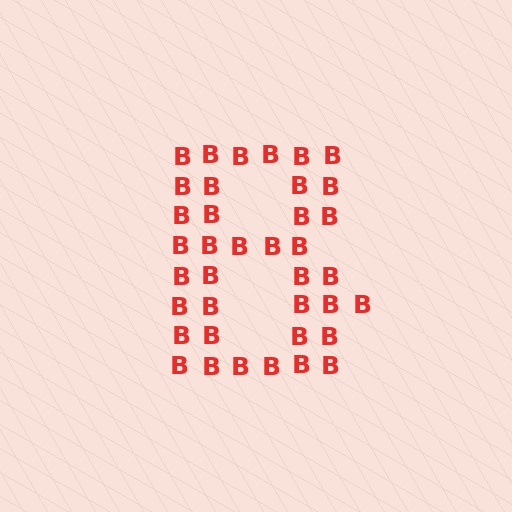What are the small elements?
The small elements are letter B's.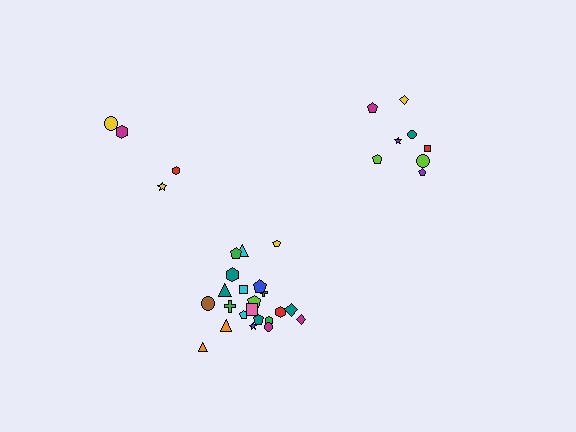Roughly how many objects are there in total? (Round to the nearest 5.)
Roughly 35 objects in total.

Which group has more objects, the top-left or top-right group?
The top-right group.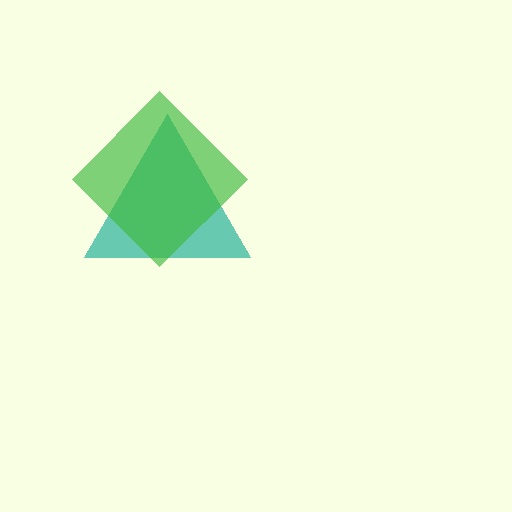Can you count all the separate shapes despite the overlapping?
Yes, there are 2 separate shapes.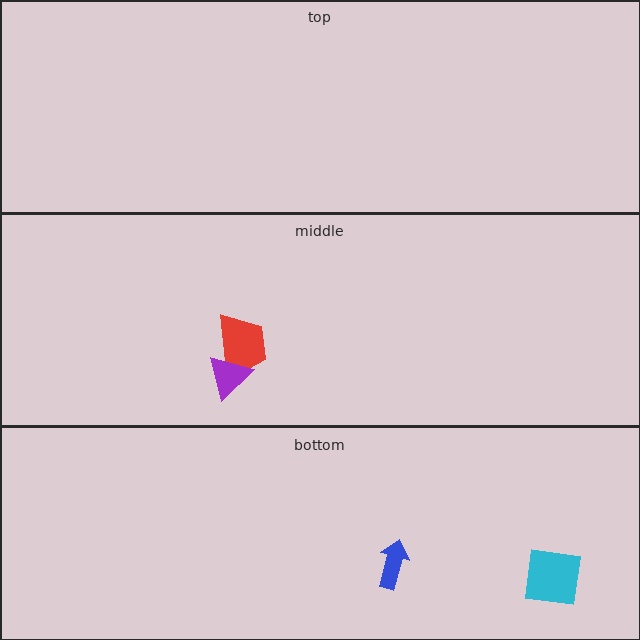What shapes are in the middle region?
The red trapezoid, the purple triangle.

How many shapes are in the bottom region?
2.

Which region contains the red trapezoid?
The middle region.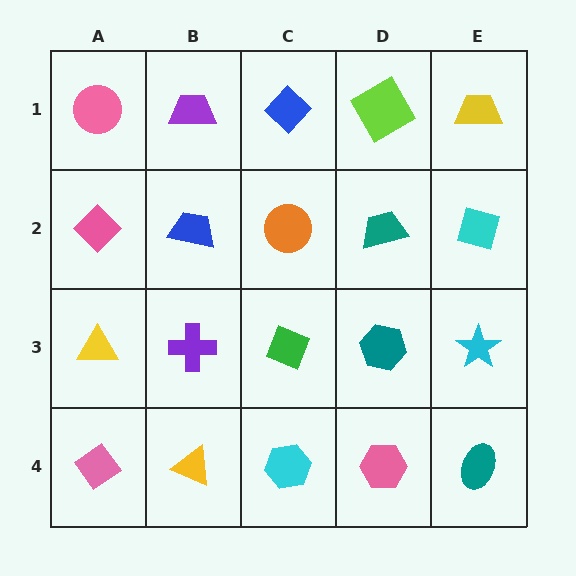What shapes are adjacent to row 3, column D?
A teal trapezoid (row 2, column D), a pink hexagon (row 4, column D), a green diamond (row 3, column C), a cyan star (row 3, column E).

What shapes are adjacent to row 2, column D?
A lime diamond (row 1, column D), a teal hexagon (row 3, column D), an orange circle (row 2, column C), a cyan diamond (row 2, column E).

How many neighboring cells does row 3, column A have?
3.